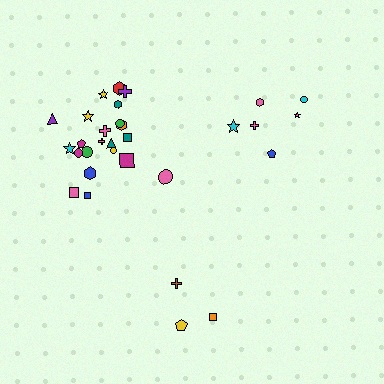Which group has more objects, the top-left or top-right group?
The top-left group.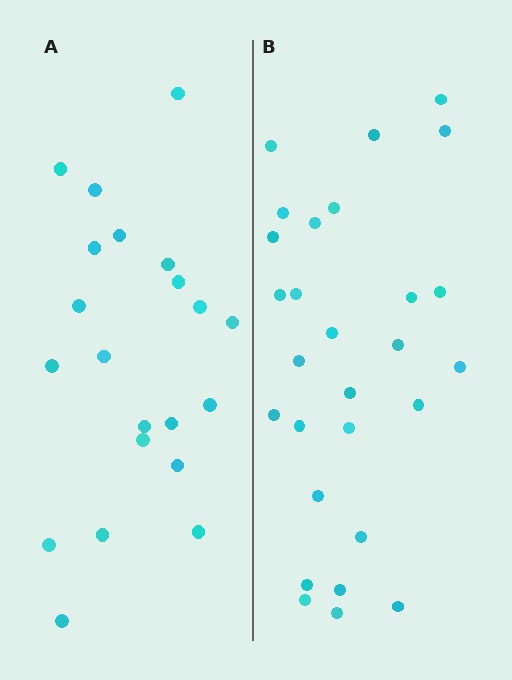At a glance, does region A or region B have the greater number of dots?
Region B (the right region) has more dots.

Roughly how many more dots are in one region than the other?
Region B has roughly 8 or so more dots than region A.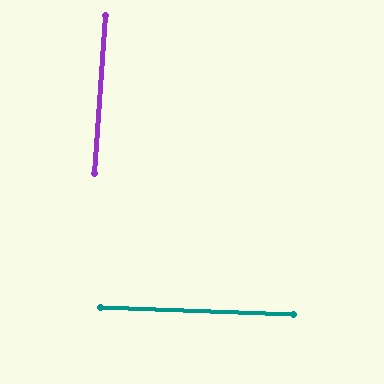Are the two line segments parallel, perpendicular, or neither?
Perpendicular — they meet at approximately 88°.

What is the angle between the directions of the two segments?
Approximately 88 degrees.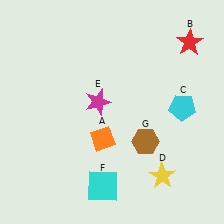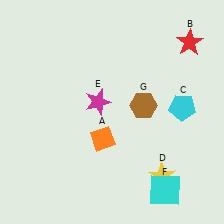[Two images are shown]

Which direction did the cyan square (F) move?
The cyan square (F) moved right.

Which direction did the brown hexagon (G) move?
The brown hexagon (G) moved up.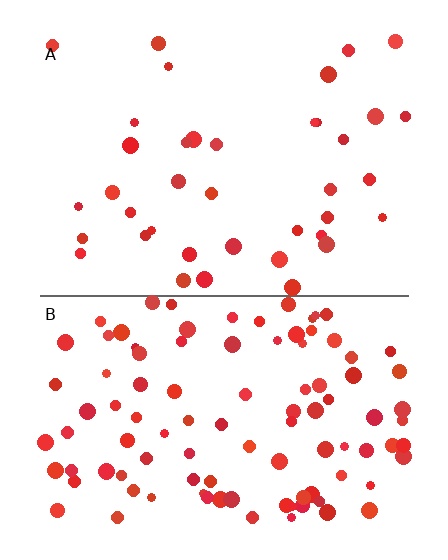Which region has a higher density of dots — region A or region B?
B (the bottom).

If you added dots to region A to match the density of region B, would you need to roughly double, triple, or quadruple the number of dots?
Approximately triple.